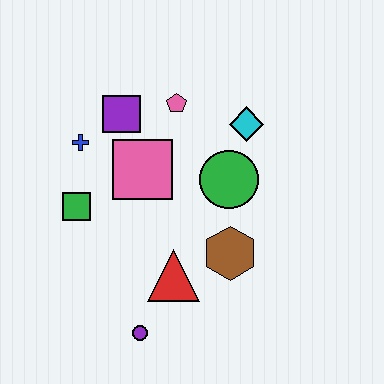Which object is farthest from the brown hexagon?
The blue cross is farthest from the brown hexagon.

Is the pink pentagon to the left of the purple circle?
No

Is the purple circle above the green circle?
No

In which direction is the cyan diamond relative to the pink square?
The cyan diamond is to the right of the pink square.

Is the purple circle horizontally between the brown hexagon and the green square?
Yes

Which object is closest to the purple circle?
The red triangle is closest to the purple circle.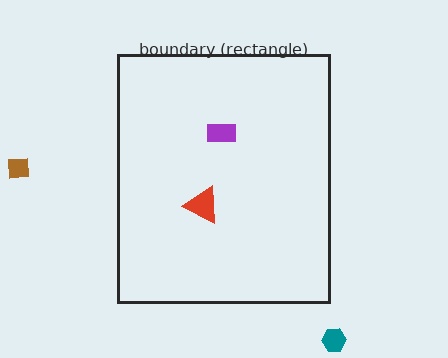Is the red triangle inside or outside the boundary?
Inside.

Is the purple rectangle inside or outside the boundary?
Inside.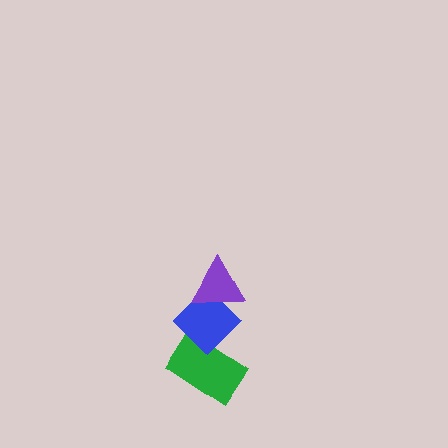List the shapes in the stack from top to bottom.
From top to bottom: the purple triangle, the blue diamond, the green rectangle.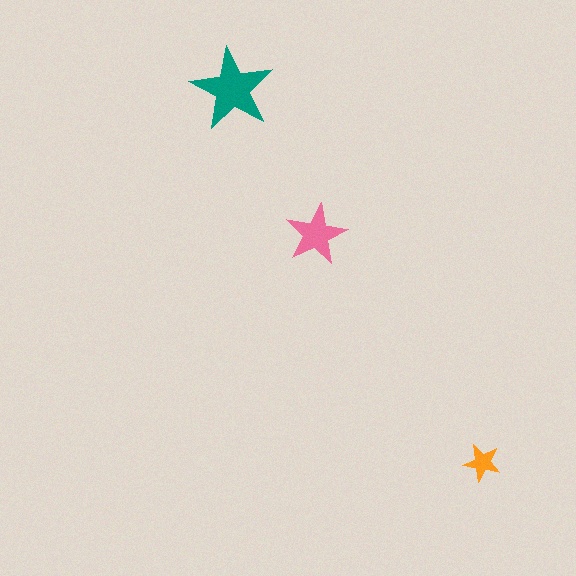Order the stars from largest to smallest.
the teal one, the pink one, the orange one.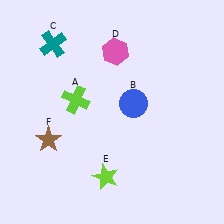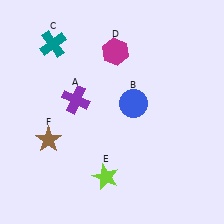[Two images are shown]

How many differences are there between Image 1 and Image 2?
There are 2 differences between the two images.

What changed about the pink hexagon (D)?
In Image 1, D is pink. In Image 2, it changed to magenta.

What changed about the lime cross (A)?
In Image 1, A is lime. In Image 2, it changed to purple.